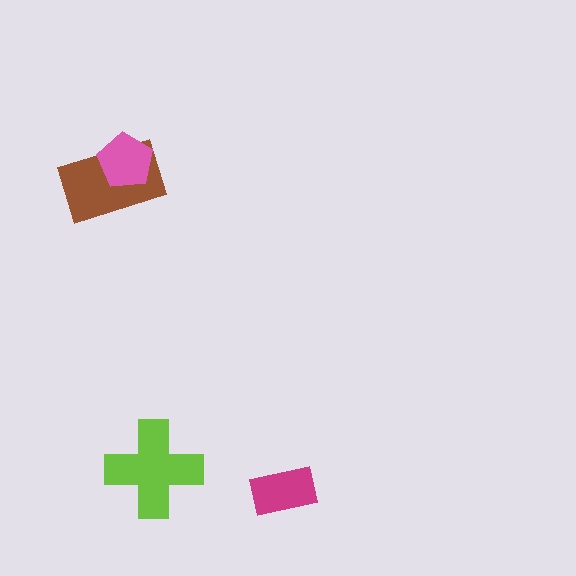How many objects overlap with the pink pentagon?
1 object overlaps with the pink pentagon.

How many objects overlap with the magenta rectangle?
0 objects overlap with the magenta rectangle.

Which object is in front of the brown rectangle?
The pink pentagon is in front of the brown rectangle.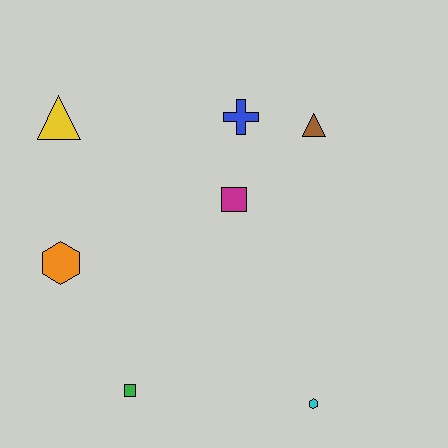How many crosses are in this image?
There is 1 cross.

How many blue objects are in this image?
There is 1 blue object.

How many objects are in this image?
There are 7 objects.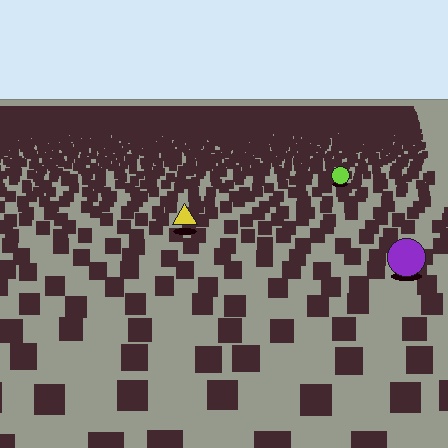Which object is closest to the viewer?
The purple circle is closest. The texture marks near it are larger and more spread out.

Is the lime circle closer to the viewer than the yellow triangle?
No. The yellow triangle is closer — you can tell from the texture gradient: the ground texture is coarser near it.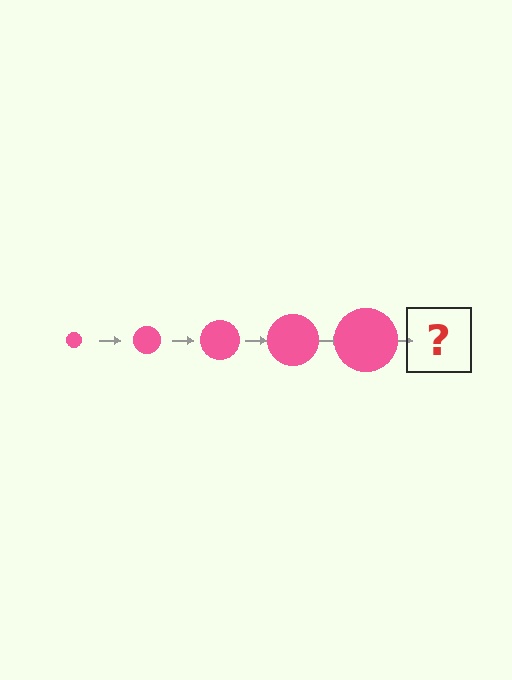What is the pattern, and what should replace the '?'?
The pattern is that the circle gets progressively larger each step. The '?' should be a pink circle, larger than the previous one.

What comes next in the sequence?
The next element should be a pink circle, larger than the previous one.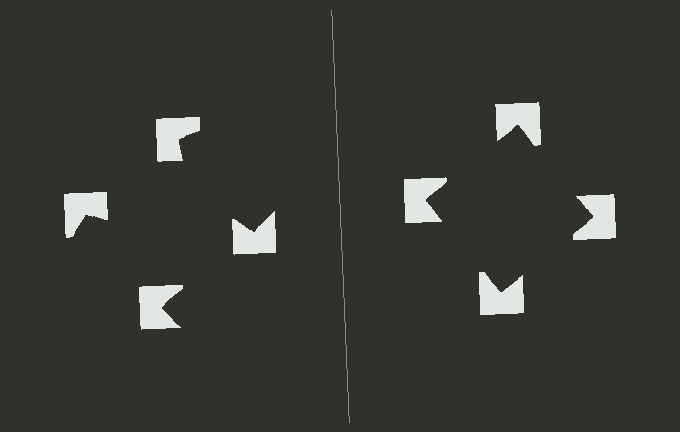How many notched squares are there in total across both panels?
8 — 4 on each side.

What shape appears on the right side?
An illusory square.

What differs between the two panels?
The notched squares are positioned identically on both sides; only the wedge orientations differ. On the right they align to a square; on the left they are misaligned.